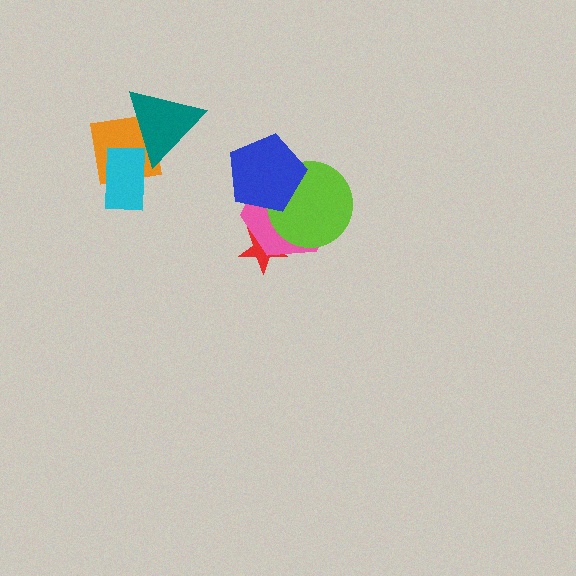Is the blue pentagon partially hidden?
No, no other shape covers it.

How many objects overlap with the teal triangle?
2 objects overlap with the teal triangle.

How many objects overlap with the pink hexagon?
3 objects overlap with the pink hexagon.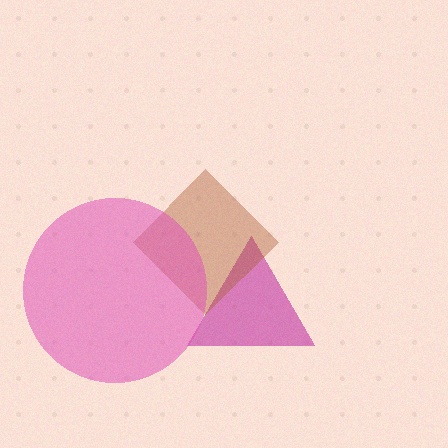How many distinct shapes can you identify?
There are 3 distinct shapes: a magenta triangle, a brown diamond, a pink circle.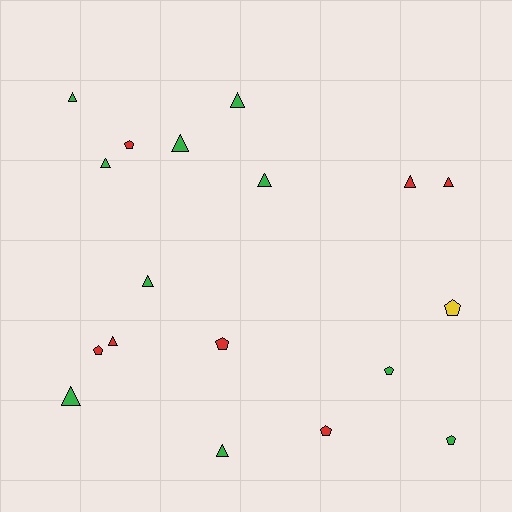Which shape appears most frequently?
Triangle, with 11 objects.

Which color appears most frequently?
Green, with 10 objects.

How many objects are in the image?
There are 18 objects.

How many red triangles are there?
There are 3 red triangles.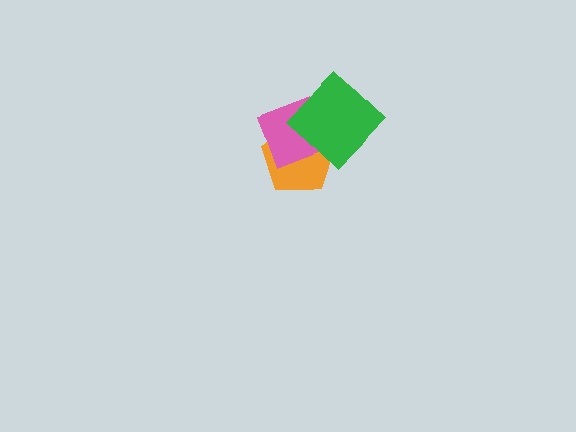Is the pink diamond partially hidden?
Yes, it is partially covered by another shape.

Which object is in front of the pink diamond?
The green diamond is in front of the pink diamond.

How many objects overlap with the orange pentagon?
2 objects overlap with the orange pentagon.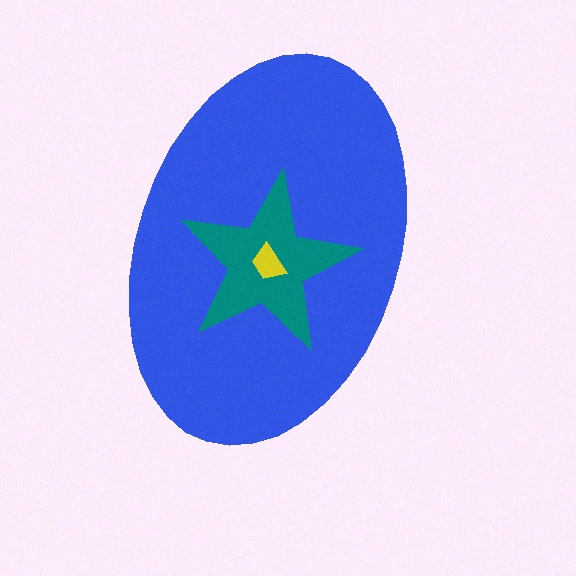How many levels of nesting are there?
3.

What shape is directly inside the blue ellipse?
The teal star.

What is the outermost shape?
The blue ellipse.